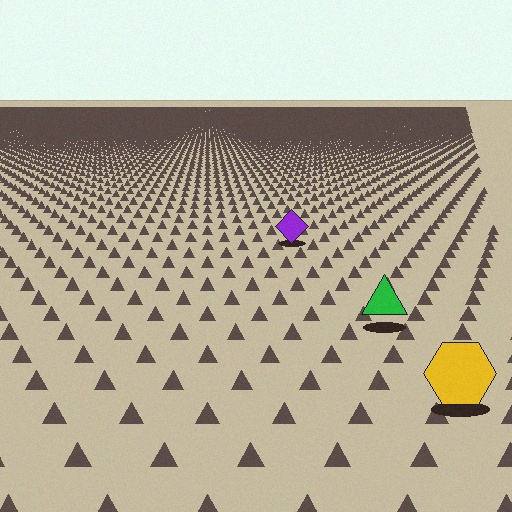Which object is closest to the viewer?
The yellow hexagon is closest. The texture marks near it are larger and more spread out.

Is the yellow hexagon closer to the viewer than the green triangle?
Yes. The yellow hexagon is closer — you can tell from the texture gradient: the ground texture is coarser near it.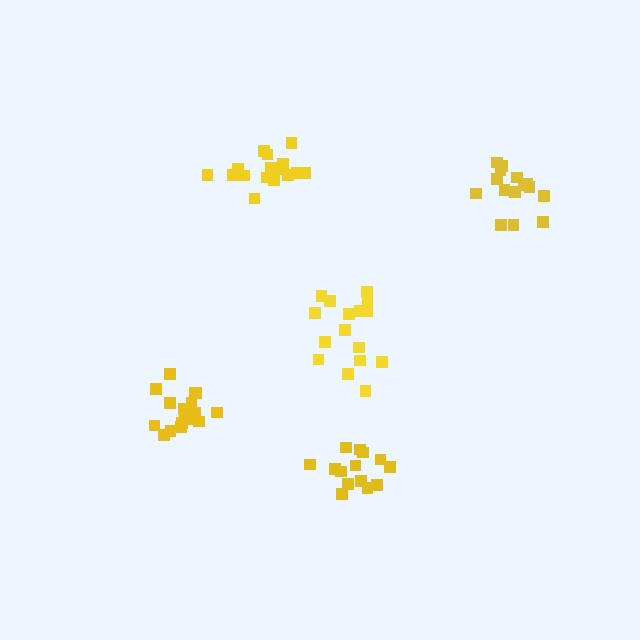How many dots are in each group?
Group 1: 17 dots, Group 2: 15 dots, Group 3: 16 dots, Group 4: 16 dots, Group 5: 14 dots (78 total).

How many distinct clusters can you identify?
There are 5 distinct clusters.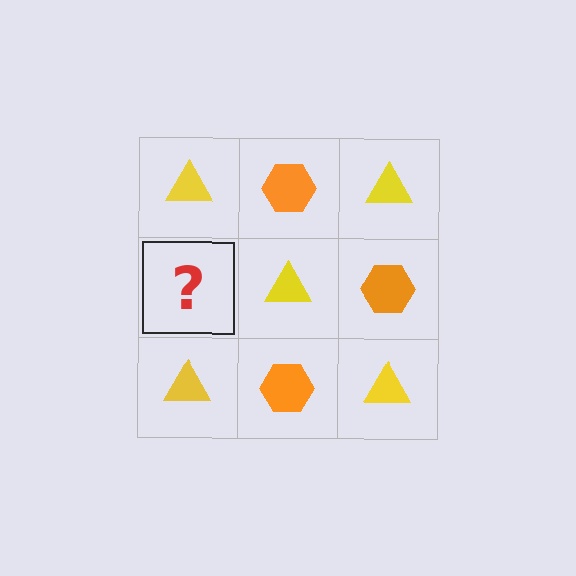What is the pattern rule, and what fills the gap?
The rule is that it alternates yellow triangle and orange hexagon in a checkerboard pattern. The gap should be filled with an orange hexagon.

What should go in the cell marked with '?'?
The missing cell should contain an orange hexagon.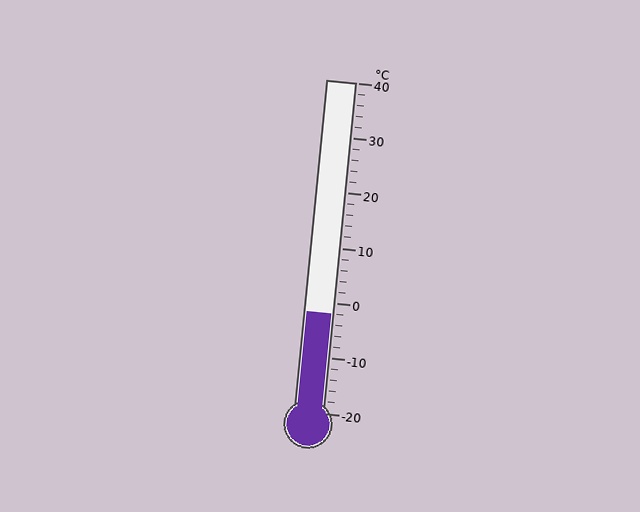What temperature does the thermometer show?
The thermometer shows approximately -2°C.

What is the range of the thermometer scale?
The thermometer scale ranges from -20°C to 40°C.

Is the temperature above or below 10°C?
The temperature is below 10°C.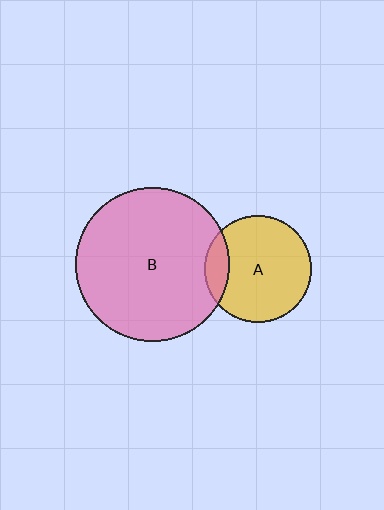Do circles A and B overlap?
Yes.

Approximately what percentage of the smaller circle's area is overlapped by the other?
Approximately 15%.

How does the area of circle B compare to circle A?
Approximately 2.1 times.